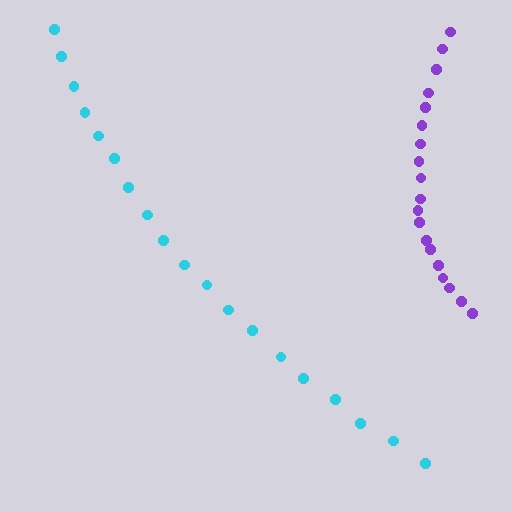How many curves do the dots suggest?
There are 2 distinct paths.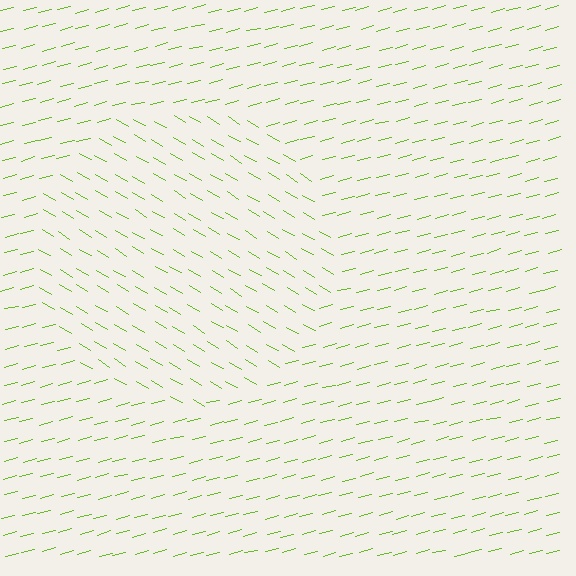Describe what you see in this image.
The image is filled with small lime line segments. A circle region in the image has lines oriented differently from the surrounding lines, creating a visible texture boundary.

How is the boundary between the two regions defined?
The boundary is defined purely by a change in line orientation (approximately 45 degrees difference). All lines are the same color and thickness.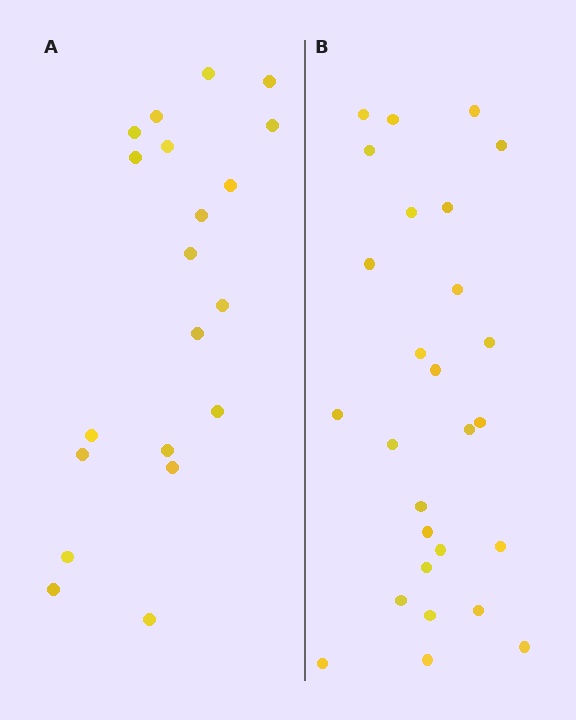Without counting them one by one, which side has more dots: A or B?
Region B (the right region) has more dots.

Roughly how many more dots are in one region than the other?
Region B has roughly 8 or so more dots than region A.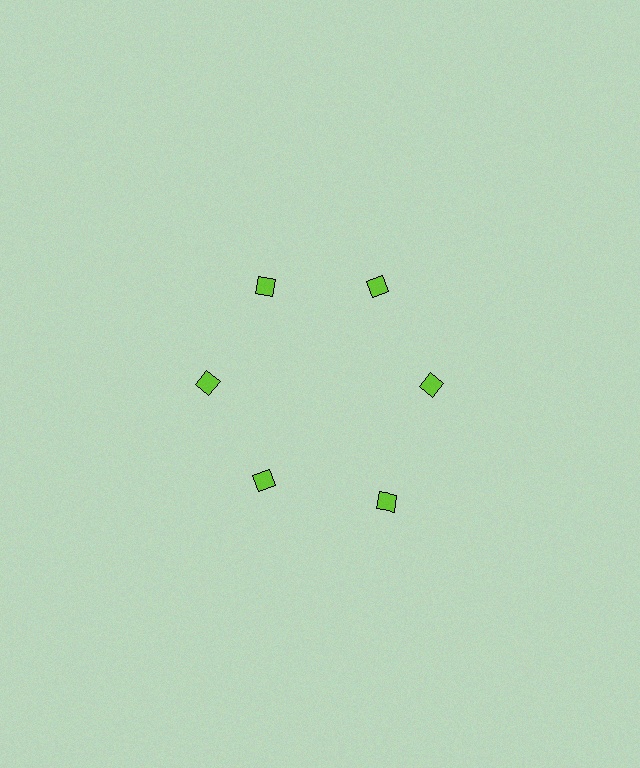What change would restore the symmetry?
The symmetry would be restored by moving it inward, back onto the ring so that all 6 diamonds sit at equal angles and equal distance from the center.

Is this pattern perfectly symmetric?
No. The 6 lime diamonds are arranged in a ring, but one element near the 5 o'clock position is pushed outward from the center, breaking the 6-fold rotational symmetry.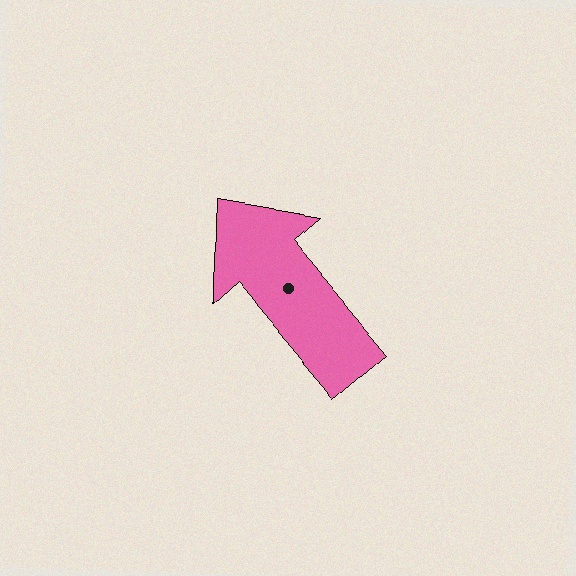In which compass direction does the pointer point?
Northwest.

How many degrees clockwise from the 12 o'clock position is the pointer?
Approximately 320 degrees.